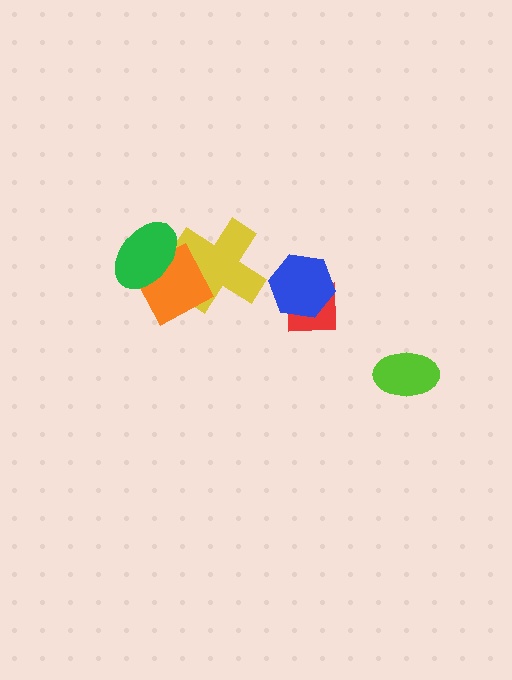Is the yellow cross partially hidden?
Yes, it is partially covered by another shape.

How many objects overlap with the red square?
1 object overlaps with the red square.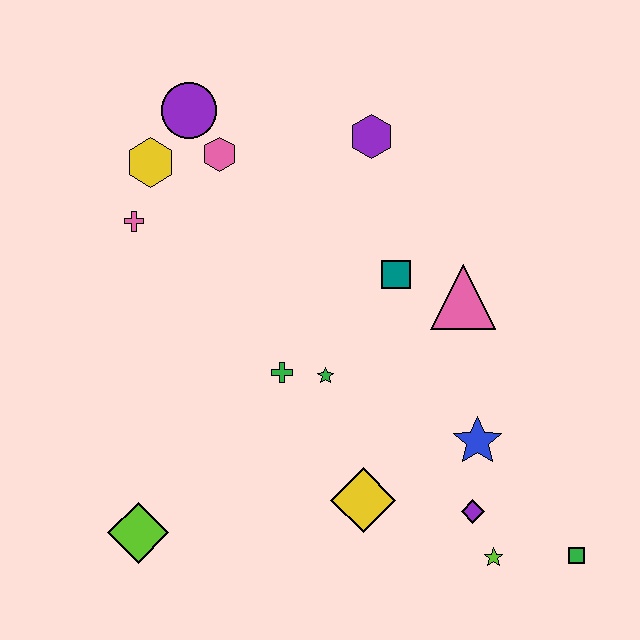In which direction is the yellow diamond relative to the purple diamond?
The yellow diamond is to the left of the purple diamond.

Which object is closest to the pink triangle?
The teal square is closest to the pink triangle.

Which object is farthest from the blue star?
The purple circle is farthest from the blue star.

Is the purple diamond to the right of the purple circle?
Yes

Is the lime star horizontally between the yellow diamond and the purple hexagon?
No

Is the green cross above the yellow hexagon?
No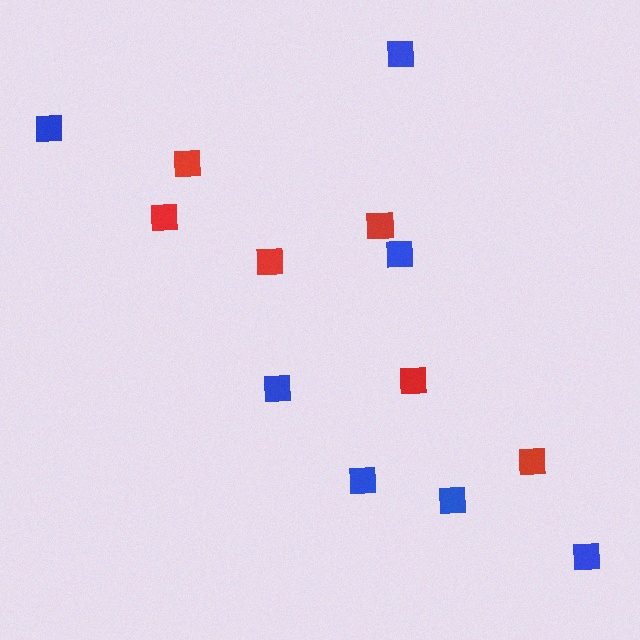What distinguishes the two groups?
There are 2 groups: one group of red squares (6) and one group of blue squares (7).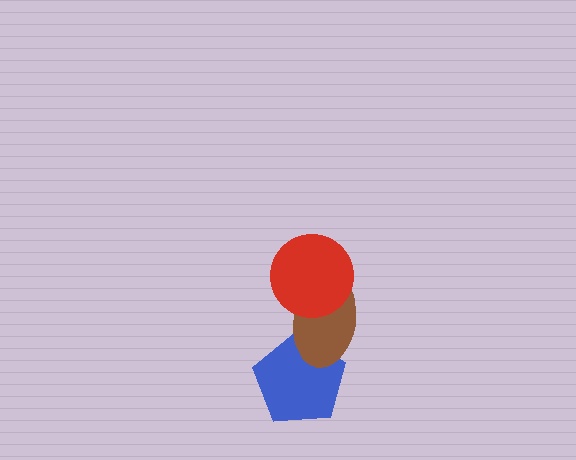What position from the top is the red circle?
The red circle is 1st from the top.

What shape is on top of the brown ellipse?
The red circle is on top of the brown ellipse.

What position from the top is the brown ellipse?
The brown ellipse is 2nd from the top.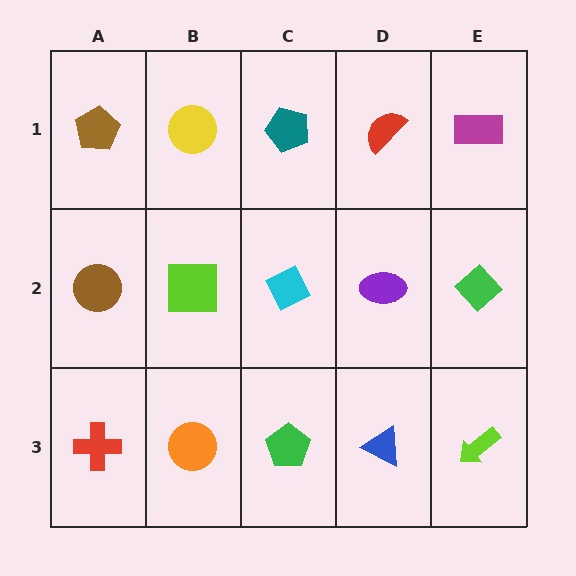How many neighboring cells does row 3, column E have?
2.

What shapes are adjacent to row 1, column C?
A cyan diamond (row 2, column C), a yellow circle (row 1, column B), a red semicircle (row 1, column D).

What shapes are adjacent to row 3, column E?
A green diamond (row 2, column E), a blue triangle (row 3, column D).